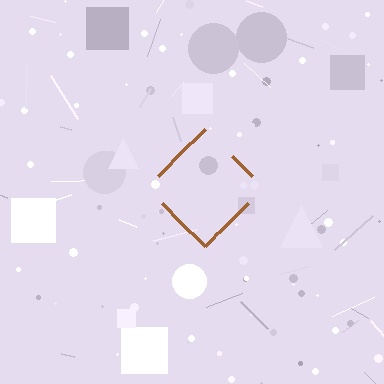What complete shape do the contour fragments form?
The contour fragments form a diamond.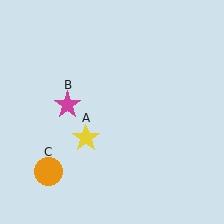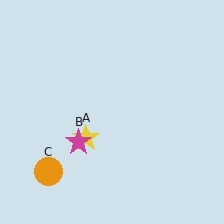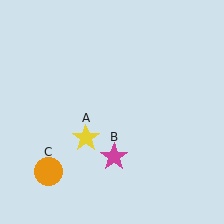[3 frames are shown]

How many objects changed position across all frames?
1 object changed position: magenta star (object B).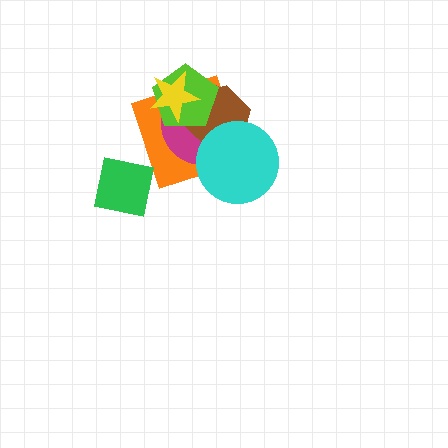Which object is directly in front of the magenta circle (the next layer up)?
The brown hexagon is directly in front of the magenta circle.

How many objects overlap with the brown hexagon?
5 objects overlap with the brown hexagon.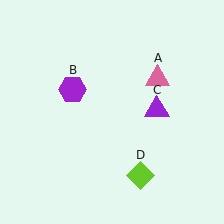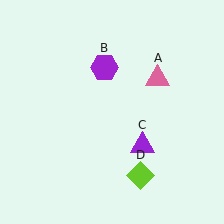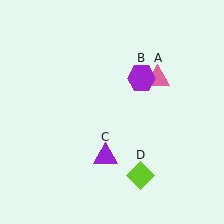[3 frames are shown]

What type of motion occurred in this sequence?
The purple hexagon (object B), purple triangle (object C) rotated clockwise around the center of the scene.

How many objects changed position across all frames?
2 objects changed position: purple hexagon (object B), purple triangle (object C).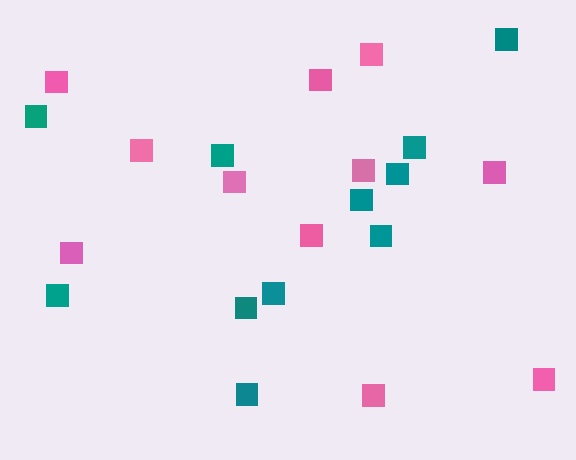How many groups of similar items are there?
There are 2 groups: one group of teal squares (11) and one group of pink squares (11).